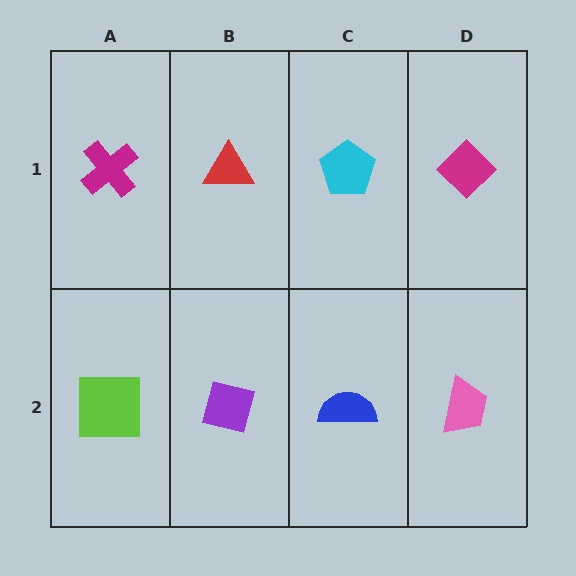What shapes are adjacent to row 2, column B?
A red triangle (row 1, column B), a lime square (row 2, column A), a blue semicircle (row 2, column C).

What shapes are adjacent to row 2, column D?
A magenta diamond (row 1, column D), a blue semicircle (row 2, column C).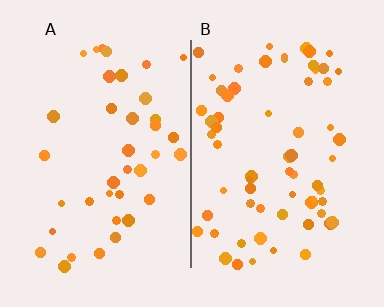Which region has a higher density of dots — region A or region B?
B (the right).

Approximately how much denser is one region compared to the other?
Approximately 1.7× — region B over region A.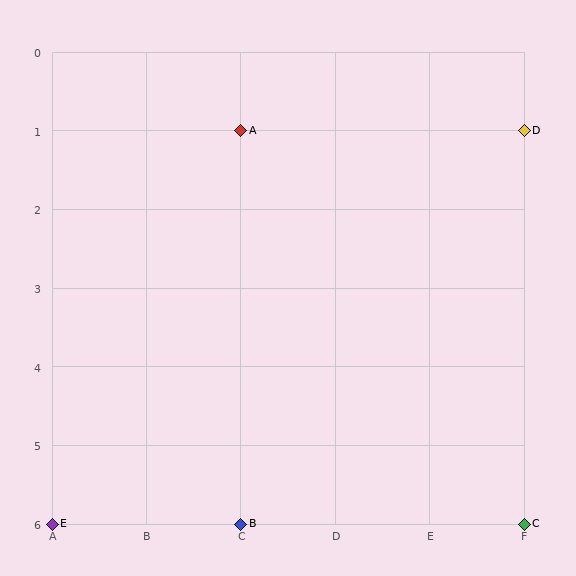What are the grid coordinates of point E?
Point E is at grid coordinates (A, 6).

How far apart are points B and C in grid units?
Points B and C are 3 columns apart.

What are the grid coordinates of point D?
Point D is at grid coordinates (F, 1).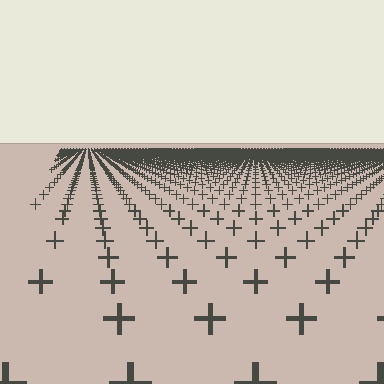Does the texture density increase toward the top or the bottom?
Density increases toward the top.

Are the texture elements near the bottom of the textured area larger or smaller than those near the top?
Larger. Near the bottom, elements are closer to the viewer and appear at a bigger on-screen size.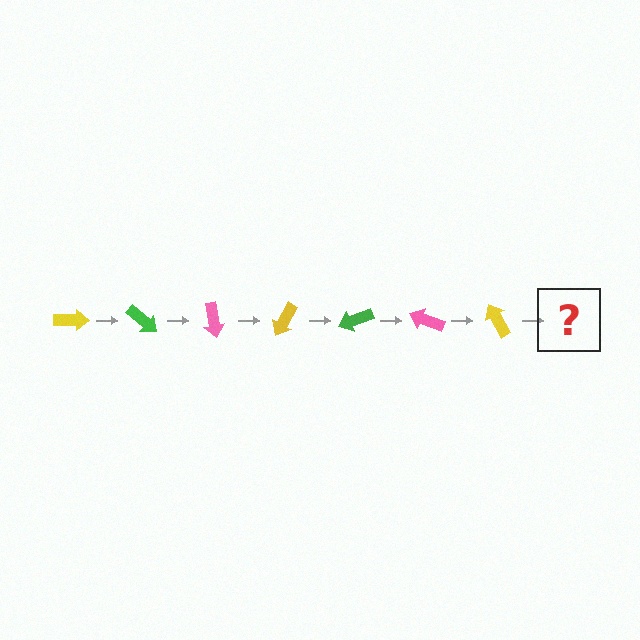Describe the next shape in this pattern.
It should be a green arrow, rotated 280 degrees from the start.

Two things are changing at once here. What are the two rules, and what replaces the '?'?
The two rules are that it rotates 40 degrees each step and the color cycles through yellow, green, and pink. The '?' should be a green arrow, rotated 280 degrees from the start.